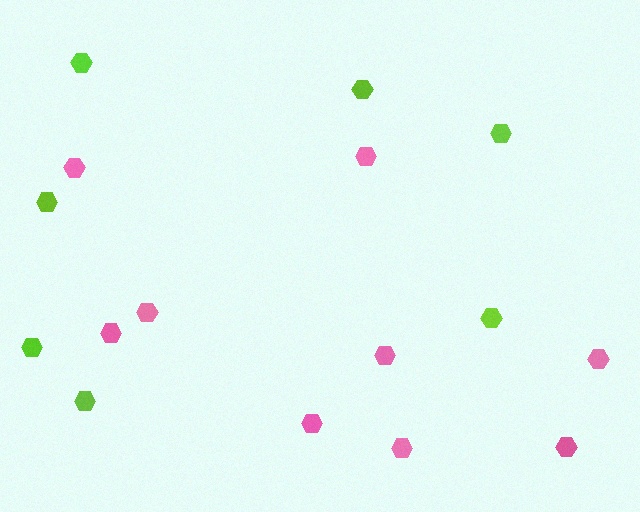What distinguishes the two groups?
There are 2 groups: one group of pink hexagons (9) and one group of lime hexagons (7).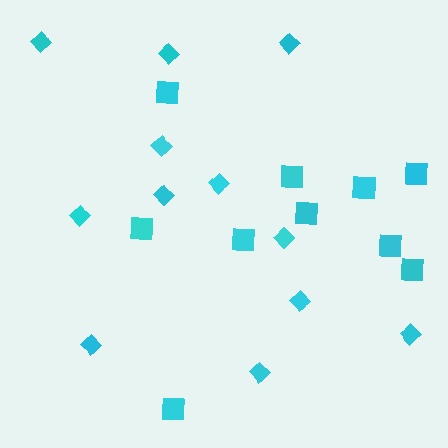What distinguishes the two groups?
There are 2 groups: one group of squares (10) and one group of diamonds (12).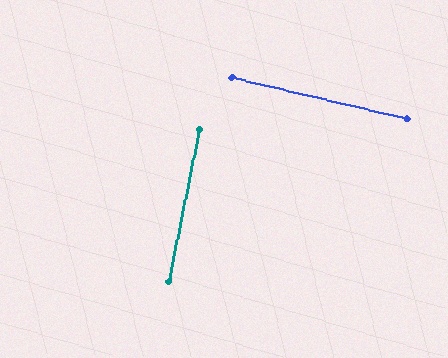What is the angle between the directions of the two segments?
Approximately 88 degrees.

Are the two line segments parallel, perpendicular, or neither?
Perpendicular — they meet at approximately 88°.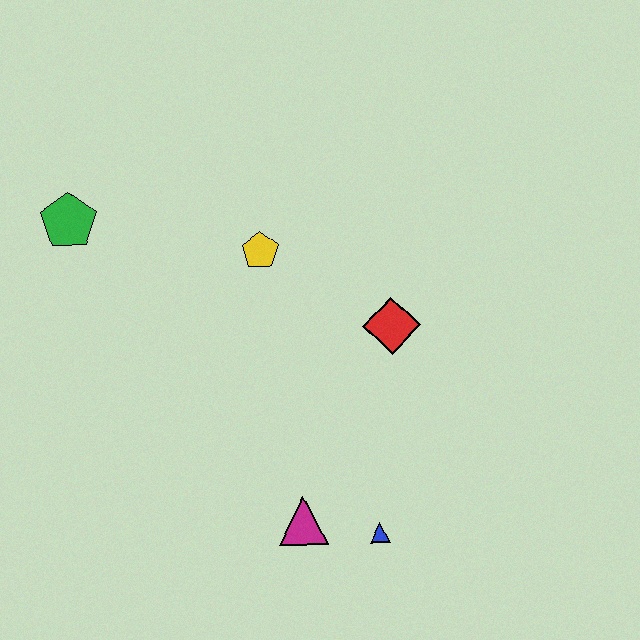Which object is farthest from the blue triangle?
The green pentagon is farthest from the blue triangle.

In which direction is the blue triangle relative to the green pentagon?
The blue triangle is below the green pentagon.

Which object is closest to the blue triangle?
The magenta triangle is closest to the blue triangle.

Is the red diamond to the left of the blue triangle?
No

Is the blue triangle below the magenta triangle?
Yes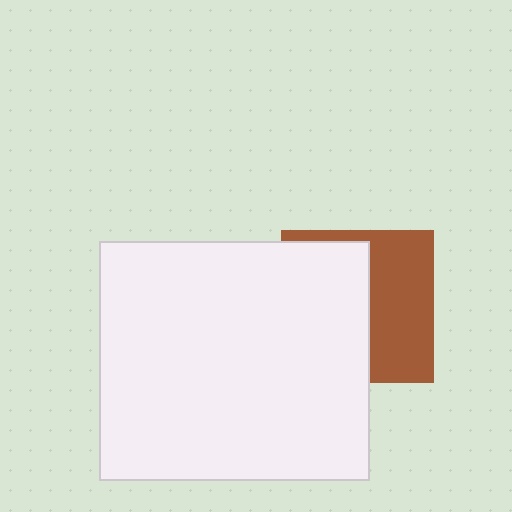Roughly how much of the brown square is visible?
About half of it is visible (roughly 47%).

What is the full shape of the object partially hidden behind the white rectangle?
The partially hidden object is a brown square.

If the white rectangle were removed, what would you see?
You would see the complete brown square.